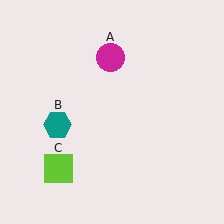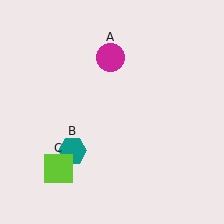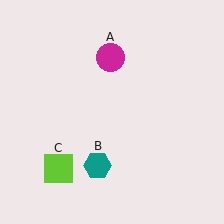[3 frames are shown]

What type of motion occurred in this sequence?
The teal hexagon (object B) rotated counterclockwise around the center of the scene.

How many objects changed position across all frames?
1 object changed position: teal hexagon (object B).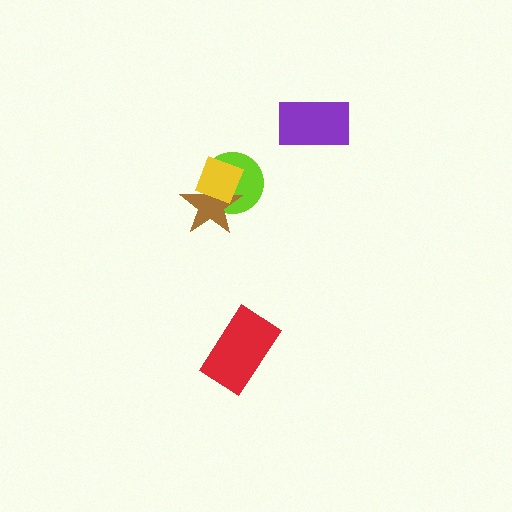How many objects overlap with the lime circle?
2 objects overlap with the lime circle.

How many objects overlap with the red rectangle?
0 objects overlap with the red rectangle.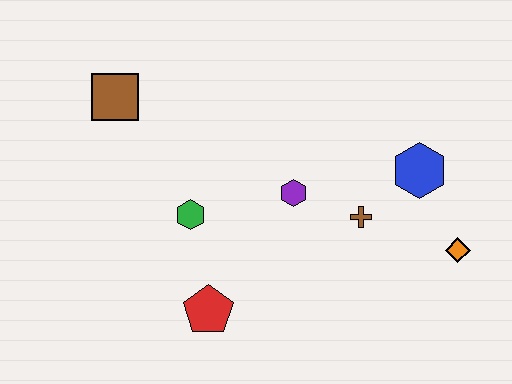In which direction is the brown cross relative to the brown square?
The brown cross is to the right of the brown square.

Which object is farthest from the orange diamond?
The brown square is farthest from the orange diamond.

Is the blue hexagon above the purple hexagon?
Yes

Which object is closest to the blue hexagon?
The brown cross is closest to the blue hexagon.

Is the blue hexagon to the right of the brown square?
Yes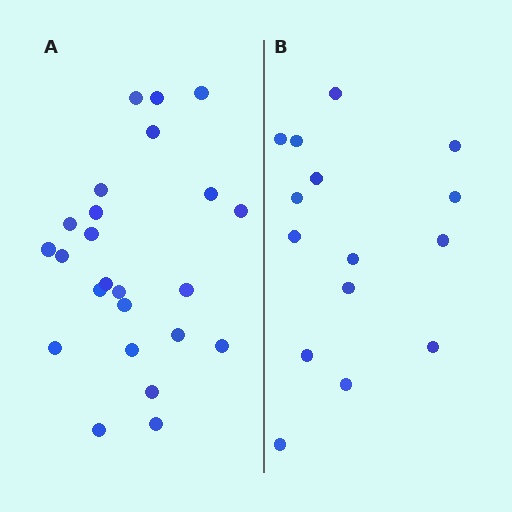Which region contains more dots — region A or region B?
Region A (the left region) has more dots.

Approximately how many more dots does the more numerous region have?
Region A has roughly 8 or so more dots than region B.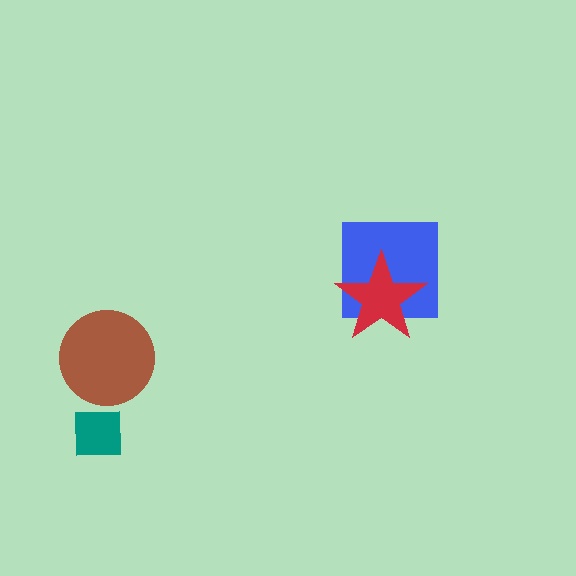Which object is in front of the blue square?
The red star is in front of the blue square.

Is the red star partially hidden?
No, no other shape covers it.